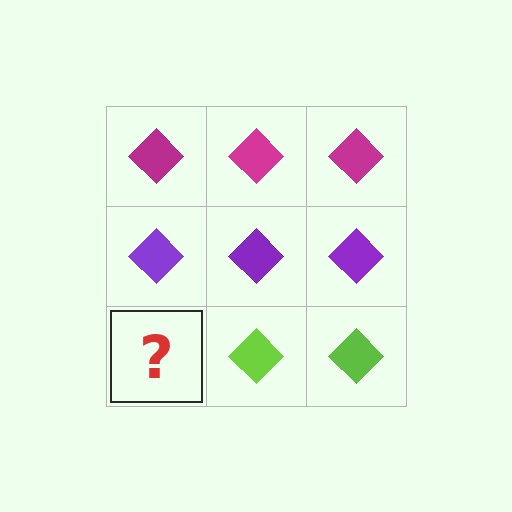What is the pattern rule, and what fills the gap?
The rule is that each row has a consistent color. The gap should be filled with a lime diamond.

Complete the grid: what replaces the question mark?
The question mark should be replaced with a lime diamond.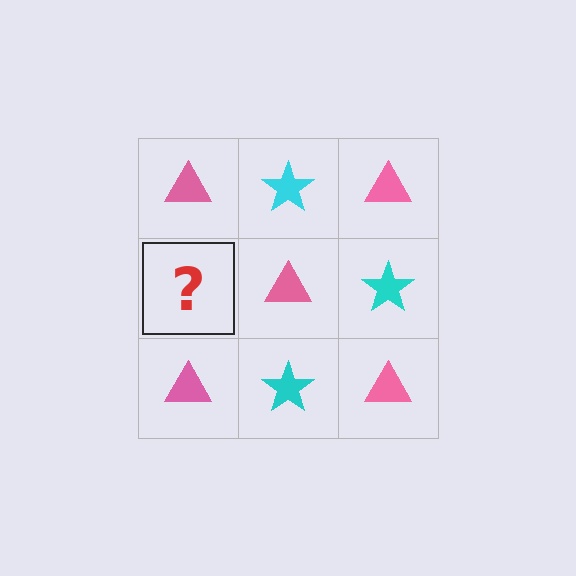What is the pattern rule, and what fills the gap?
The rule is that it alternates pink triangle and cyan star in a checkerboard pattern. The gap should be filled with a cyan star.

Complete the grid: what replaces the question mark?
The question mark should be replaced with a cyan star.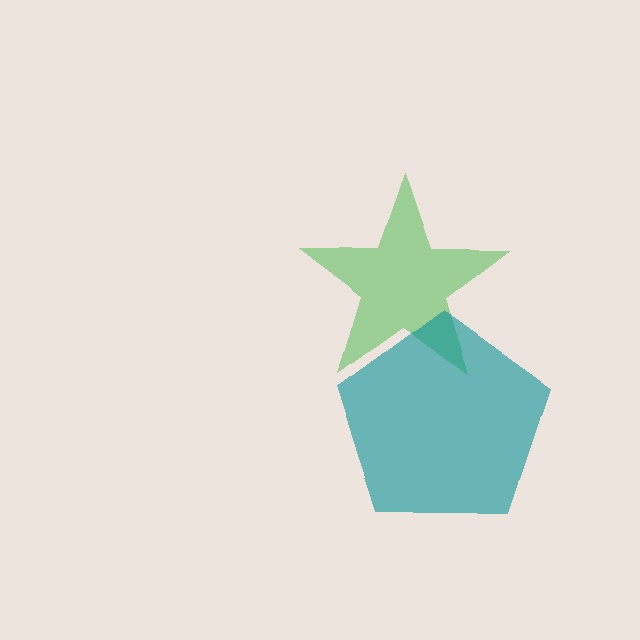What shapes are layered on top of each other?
The layered shapes are: a green star, a teal pentagon.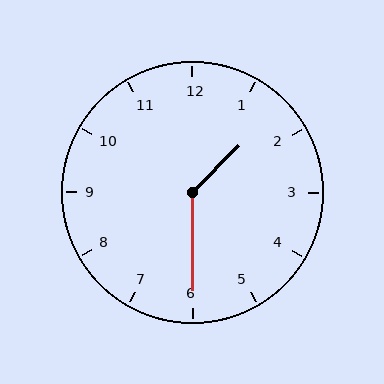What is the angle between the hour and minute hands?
Approximately 135 degrees.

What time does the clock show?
1:30.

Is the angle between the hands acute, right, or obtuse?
It is obtuse.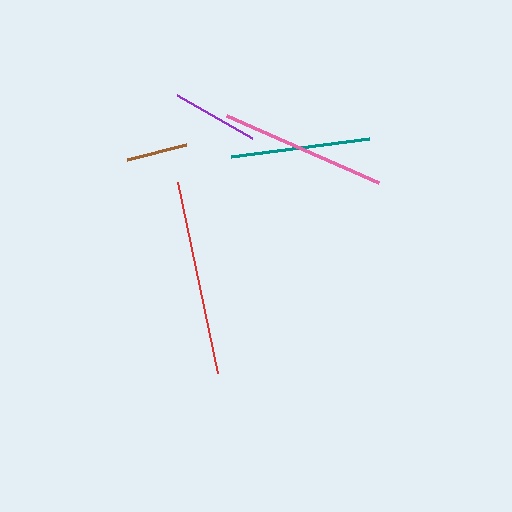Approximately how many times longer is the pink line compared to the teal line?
The pink line is approximately 1.2 times the length of the teal line.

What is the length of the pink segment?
The pink segment is approximately 166 pixels long.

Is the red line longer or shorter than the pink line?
The red line is longer than the pink line.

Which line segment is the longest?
The red line is the longest at approximately 195 pixels.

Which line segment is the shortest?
The brown line is the shortest at approximately 62 pixels.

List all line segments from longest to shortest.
From longest to shortest: red, pink, teal, purple, brown.